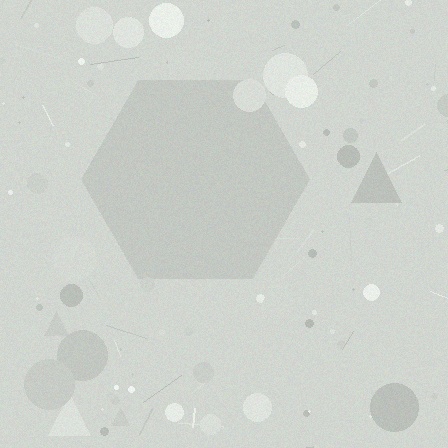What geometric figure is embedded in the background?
A hexagon is embedded in the background.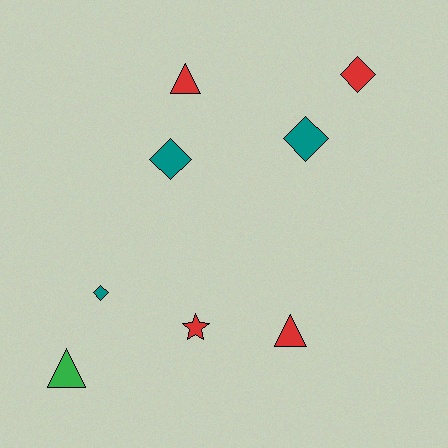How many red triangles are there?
There are 2 red triangles.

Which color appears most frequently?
Red, with 4 objects.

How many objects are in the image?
There are 8 objects.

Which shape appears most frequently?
Diamond, with 4 objects.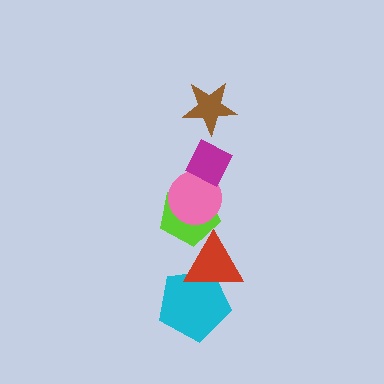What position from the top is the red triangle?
The red triangle is 5th from the top.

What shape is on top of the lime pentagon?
The pink circle is on top of the lime pentagon.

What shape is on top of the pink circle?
The magenta diamond is on top of the pink circle.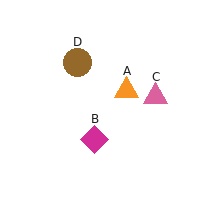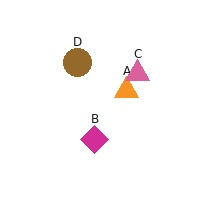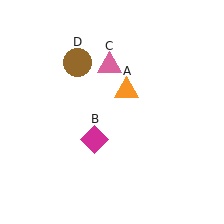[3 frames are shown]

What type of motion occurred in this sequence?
The pink triangle (object C) rotated counterclockwise around the center of the scene.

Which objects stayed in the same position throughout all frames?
Orange triangle (object A) and magenta diamond (object B) and brown circle (object D) remained stationary.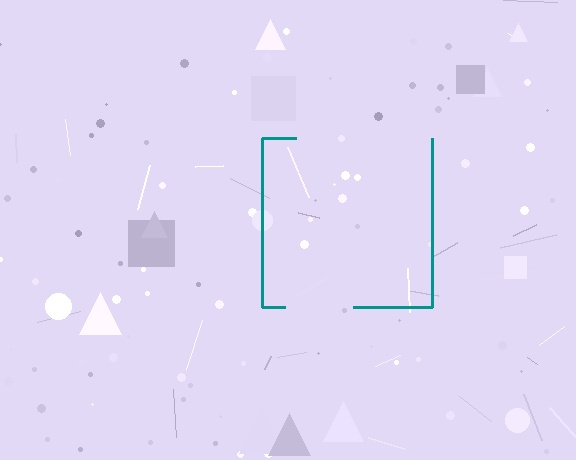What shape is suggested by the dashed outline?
The dashed outline suggests a square.